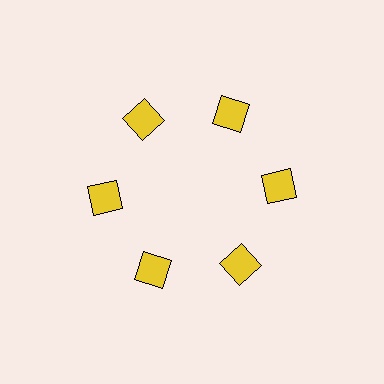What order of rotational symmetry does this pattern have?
This pattern has 6-fold rotational symmetry.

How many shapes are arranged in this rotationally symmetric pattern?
There are 6 shapes, arranged in 6 groups of 1.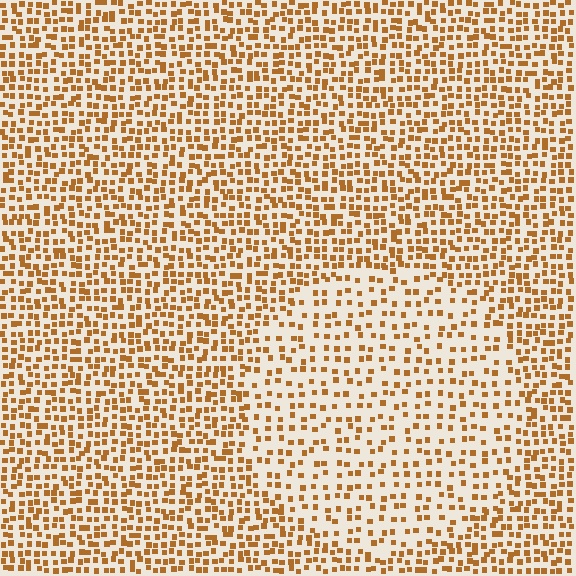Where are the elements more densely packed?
The elements are more densely packed outside the circle boundary.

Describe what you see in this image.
The image contains small brown elements arranged at two different densities. A circle-shaped region is visible where the elements are less densely packed than the surrounding area.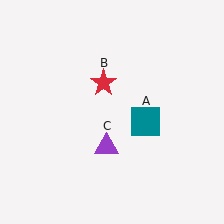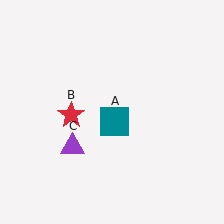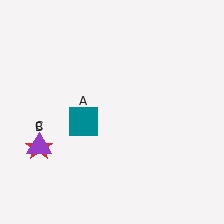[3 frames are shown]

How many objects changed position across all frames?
3 objects changed position: teal square (object A), red star (object B), purple triangle (object C).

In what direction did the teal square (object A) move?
The teal square (object A) moved left.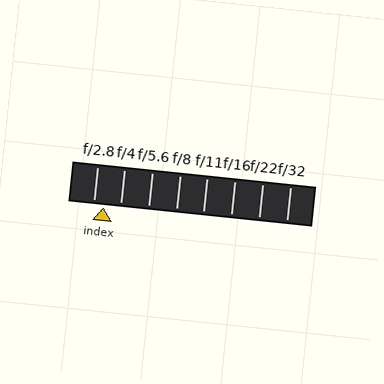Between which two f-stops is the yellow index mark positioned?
The index mark is between f/2.8 and f/4.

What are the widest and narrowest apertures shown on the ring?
The widest aperture shown is f/2.8 and the narrowest is f/32.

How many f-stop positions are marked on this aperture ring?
There are 8 f-stop positions marked.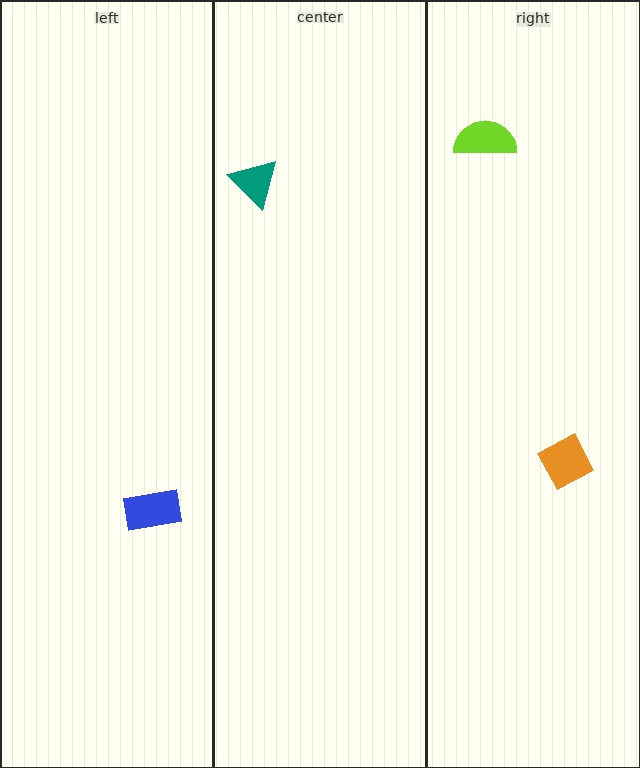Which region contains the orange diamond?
The right region.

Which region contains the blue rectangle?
The left region.